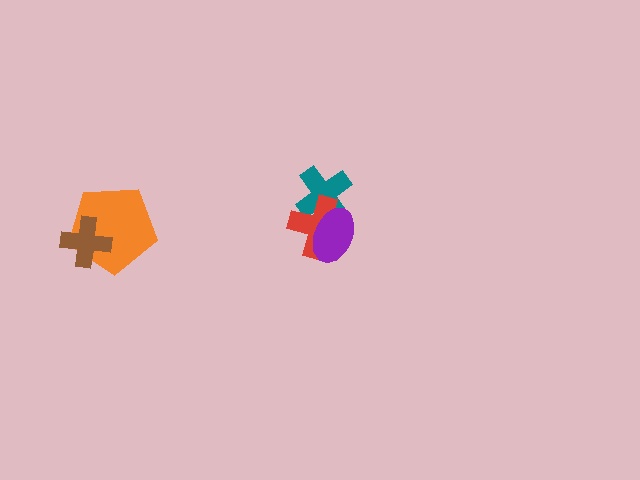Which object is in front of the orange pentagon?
The brown cross is in front of the orange pentagon.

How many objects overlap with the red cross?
2 objects overlap with the red cross.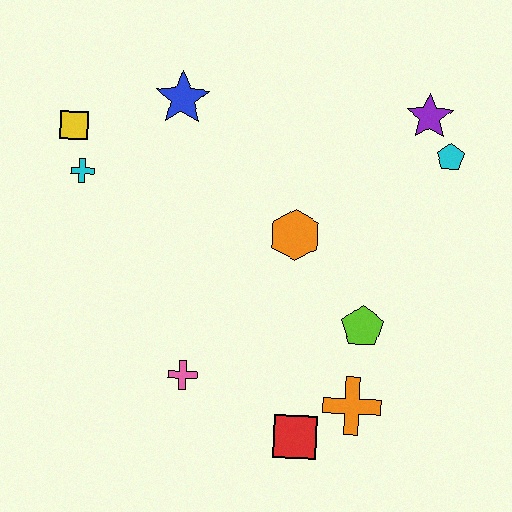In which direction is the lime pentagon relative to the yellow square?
The lime pentagon is to the right of the yellow square.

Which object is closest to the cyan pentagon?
The purple star is closest to the cyan pentagon.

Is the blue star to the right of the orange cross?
No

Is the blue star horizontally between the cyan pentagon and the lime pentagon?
No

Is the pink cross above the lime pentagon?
No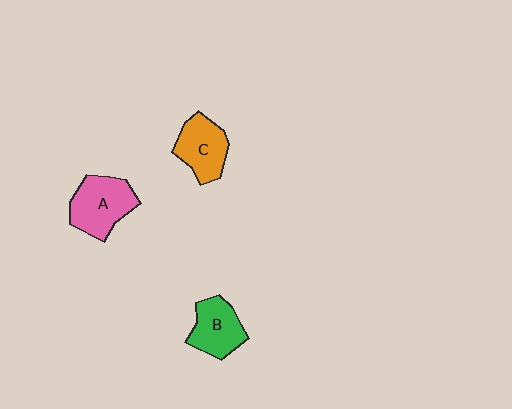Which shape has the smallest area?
Shape B (green).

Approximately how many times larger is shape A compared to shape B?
Approximately 1.2 times.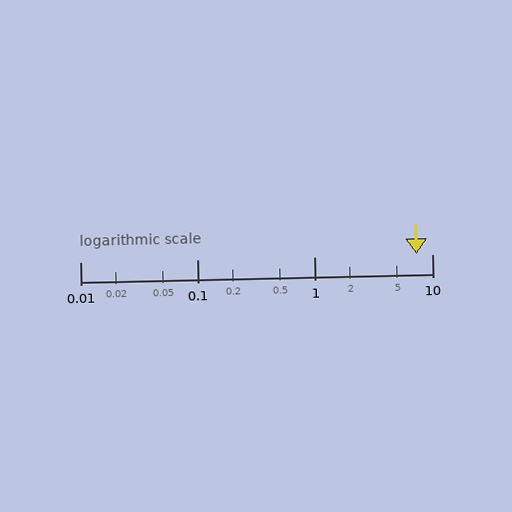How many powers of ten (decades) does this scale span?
The scale spans 3 decades, from 0.01 to 10.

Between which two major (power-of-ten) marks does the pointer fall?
The pointer is between 1 and 10.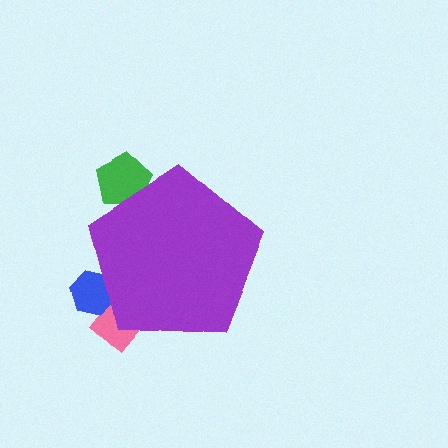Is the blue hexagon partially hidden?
Yes, the blue hexagon is partially hidden behind the purple pentagon.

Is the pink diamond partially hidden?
Yes, the pink diamond is partially hidden behind the purple pentagon.